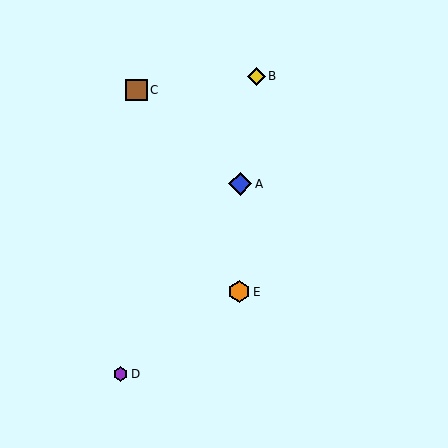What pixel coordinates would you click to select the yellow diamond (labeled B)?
Click at (256, 76) to select the yellow diamond B.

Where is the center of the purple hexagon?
The center of the purple hexagon is at (120, 374).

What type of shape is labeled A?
Shape A is a blue diamond.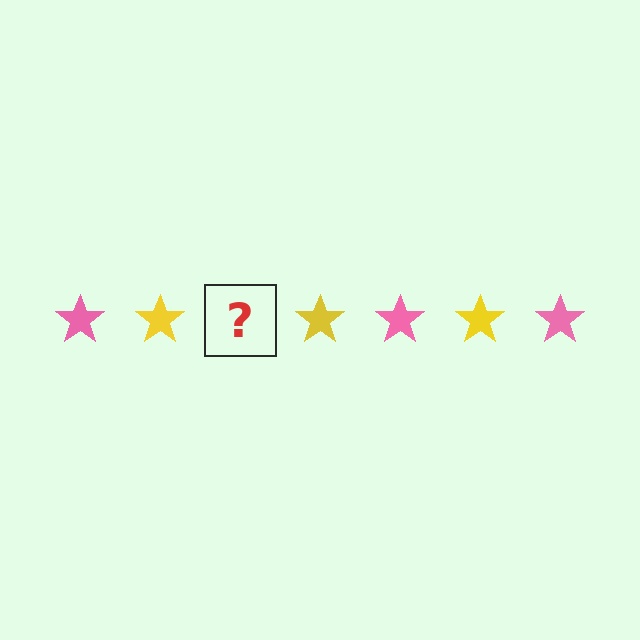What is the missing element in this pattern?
The missing element is a pink star.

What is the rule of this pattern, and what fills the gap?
The rule is that the pattern cycles through pink, yellow stars. The gap should be filled with a pink star.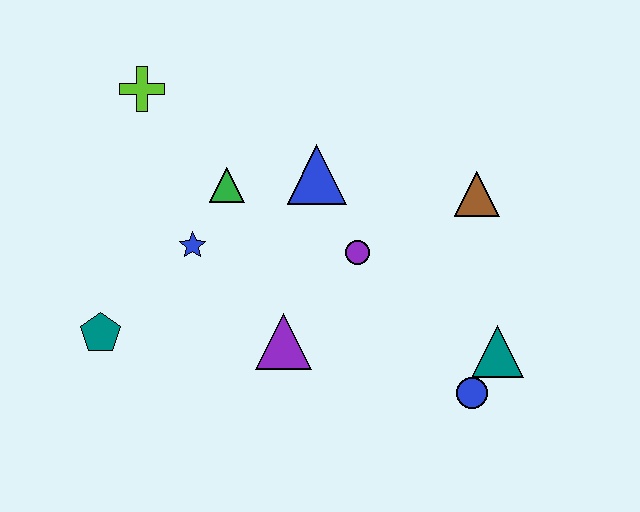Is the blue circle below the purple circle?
Yes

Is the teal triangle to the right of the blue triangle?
Yes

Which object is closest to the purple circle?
The blue triangle is closest to the purple circle.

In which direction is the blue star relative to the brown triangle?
The blue star is to the left of the brown triangle.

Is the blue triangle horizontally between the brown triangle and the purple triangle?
Yes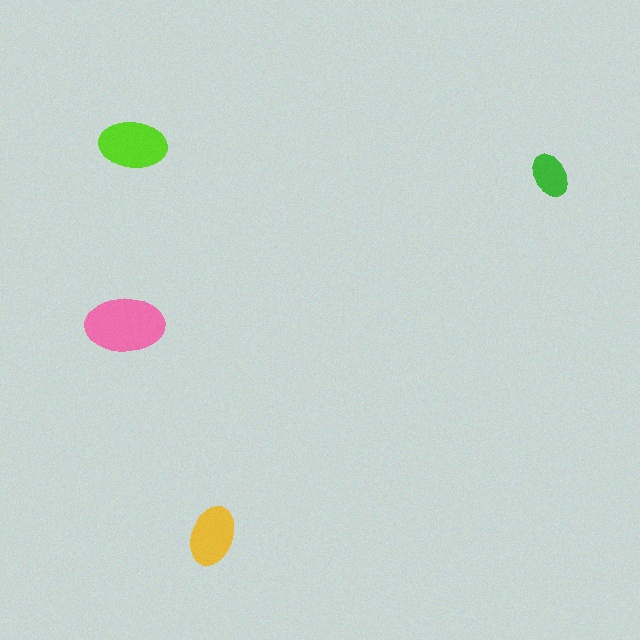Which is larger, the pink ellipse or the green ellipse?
The pink one.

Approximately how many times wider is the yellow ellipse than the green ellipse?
About 1.5 times wider.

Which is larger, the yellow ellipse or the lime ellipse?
The lime one.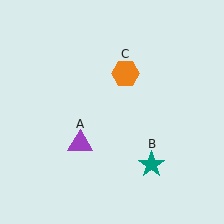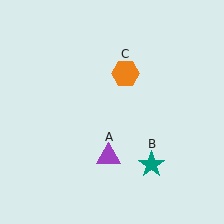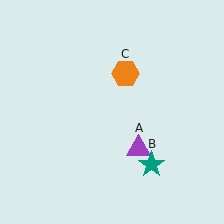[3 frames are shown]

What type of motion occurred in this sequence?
The purple triangle (object A) rotated counterclockwise around the center of the scene.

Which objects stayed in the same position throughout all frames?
Teal star (object B) and orange hexagon (object C) remained stationary.